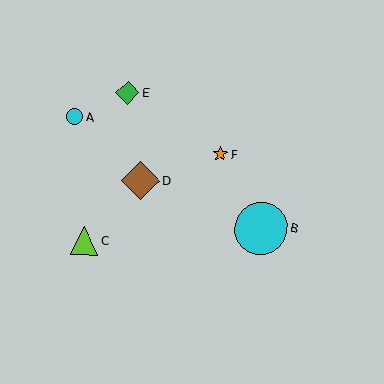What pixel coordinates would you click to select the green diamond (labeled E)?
Click at (128, 93) to select the green diamond E.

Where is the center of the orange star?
The center of the orange star is at (220, 154).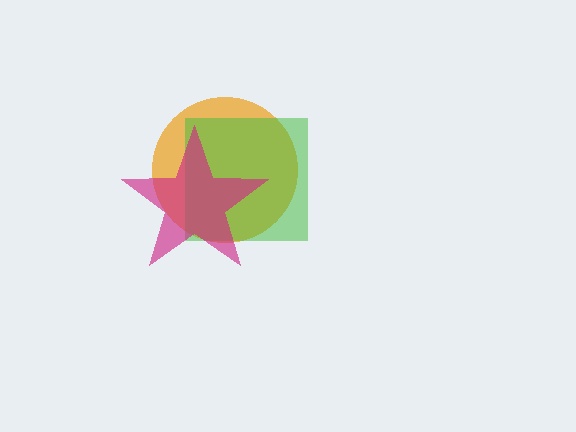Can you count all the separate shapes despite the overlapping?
Yes, there are 3 separate shapes.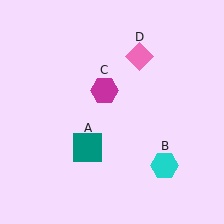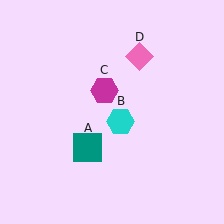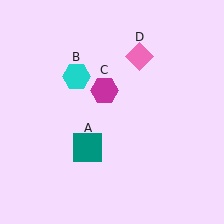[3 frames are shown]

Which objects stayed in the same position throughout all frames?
Teal square (object A) and magenta hexagon (object C) and pink diamond (object D) remained stationary.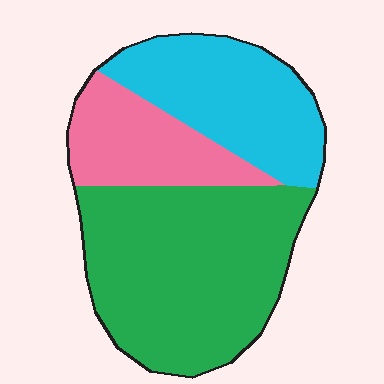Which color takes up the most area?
Green, at roughly 50%.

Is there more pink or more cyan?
Cyan.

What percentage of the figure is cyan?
Cyan takes up between a sixth and a third of the figure.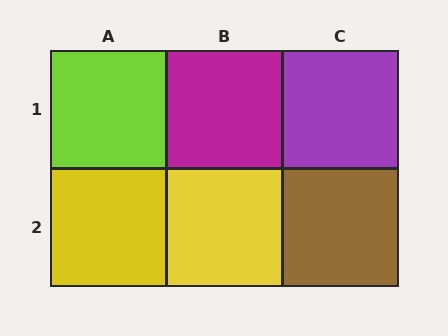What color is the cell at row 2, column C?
Brown.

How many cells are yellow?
2 cells are yellow.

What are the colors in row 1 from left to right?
Lime, magenta, purple.